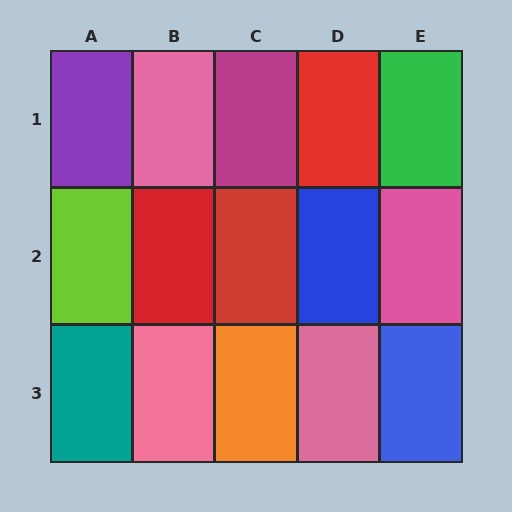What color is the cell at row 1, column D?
Red.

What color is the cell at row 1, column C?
Magenta.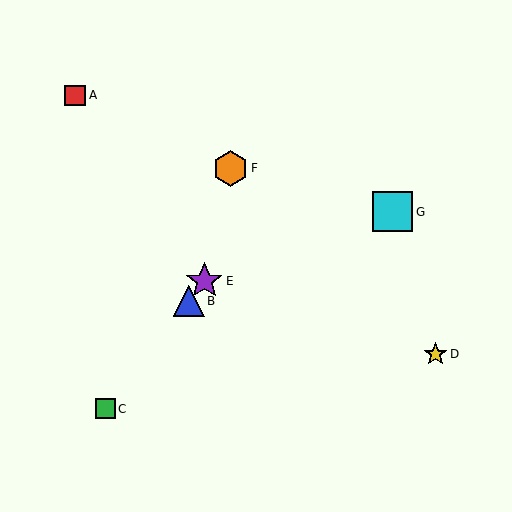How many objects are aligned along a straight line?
3 objects (B, C, E) are aligned along a straight line.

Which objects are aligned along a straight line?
Objects B, C, E are aligned along a straight line.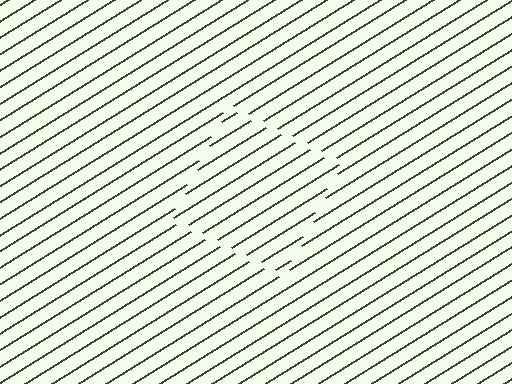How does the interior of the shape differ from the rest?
The interior of the shape contains the same grating, shifted by half a period — the contour is defined by the phase discontinuity where line-ends from the inner and outer gratings abut.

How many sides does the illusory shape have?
4 sides — the line-ends trace a square.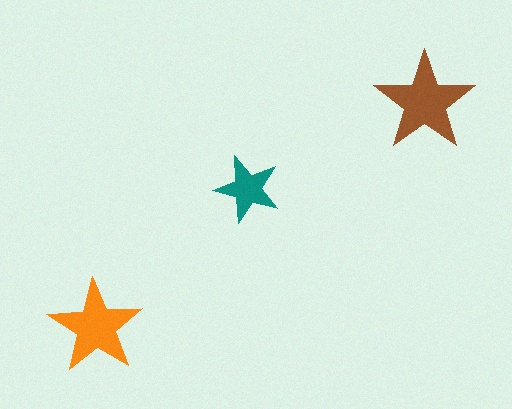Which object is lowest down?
The orange star is bottommost.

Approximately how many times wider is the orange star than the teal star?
About 1.5 times wider.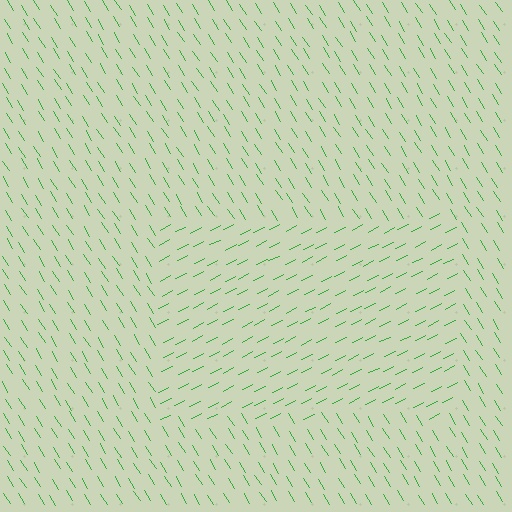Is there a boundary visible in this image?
Yes, there is a texture boundary formed by a change in line orientation.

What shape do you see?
I see a rectangle.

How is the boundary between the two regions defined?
The boundary is defined purely by a change in line orientation (approximately 85 degrees difference). All lines are the same color and thickness.